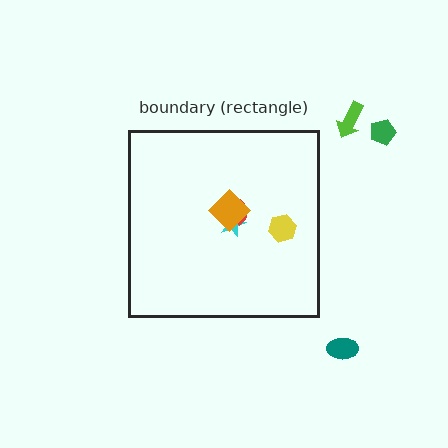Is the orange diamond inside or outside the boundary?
Inside.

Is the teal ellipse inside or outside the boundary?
Outside.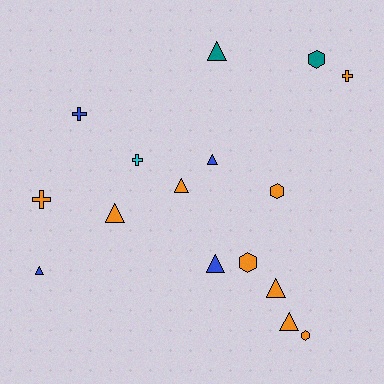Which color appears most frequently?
Orange, with 9 objects.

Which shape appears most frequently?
Triangle, with 8 objects.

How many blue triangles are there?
There are 3 blue triangles.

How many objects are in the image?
There are 16 objects.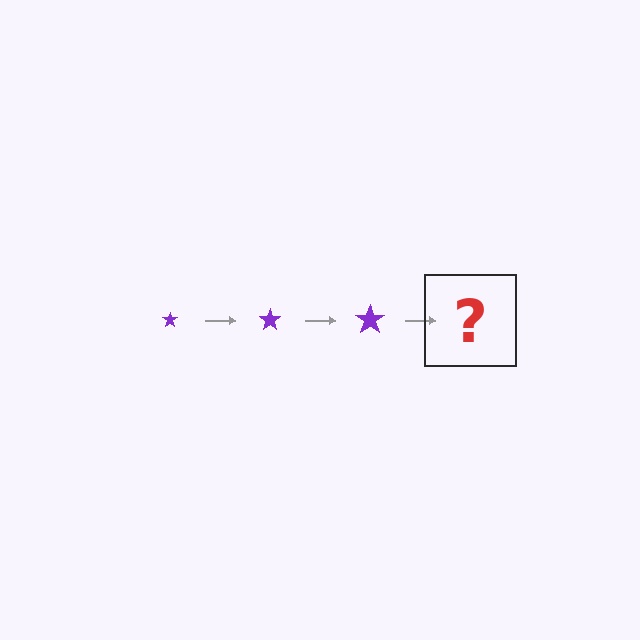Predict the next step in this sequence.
The next step is a purple star, larger than the previous one.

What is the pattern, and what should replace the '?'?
The pattern is that the star gets progressively larger each step. The '?' should be a purple star, larger than the previous one.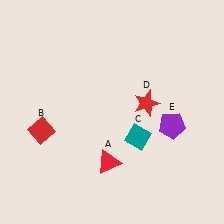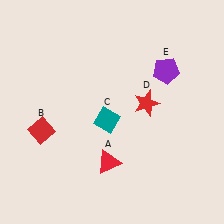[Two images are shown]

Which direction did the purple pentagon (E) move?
The purple pentagon (E) moved up.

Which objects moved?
The objects that moved are: the teal diamond (C), the purple pentagon (E).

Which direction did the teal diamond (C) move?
The teal diamond (C) moved left.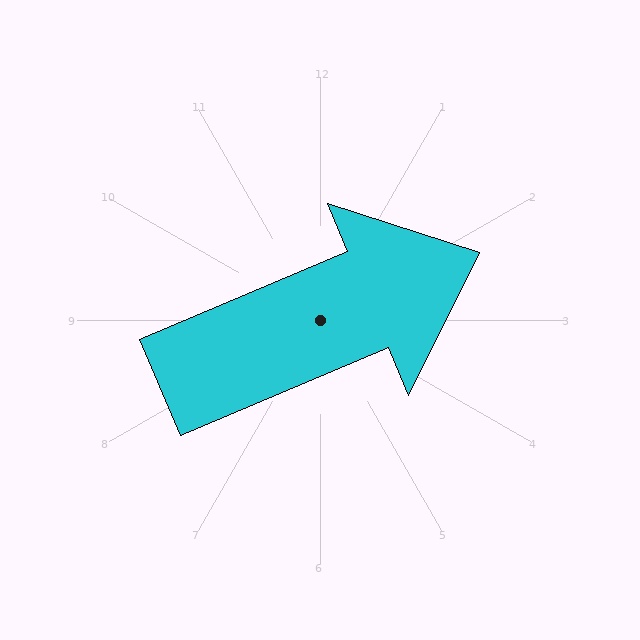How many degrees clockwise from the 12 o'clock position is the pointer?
Approximately 67 degrees.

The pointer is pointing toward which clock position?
Roughly 2 o'clock.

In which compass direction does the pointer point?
Northeast.